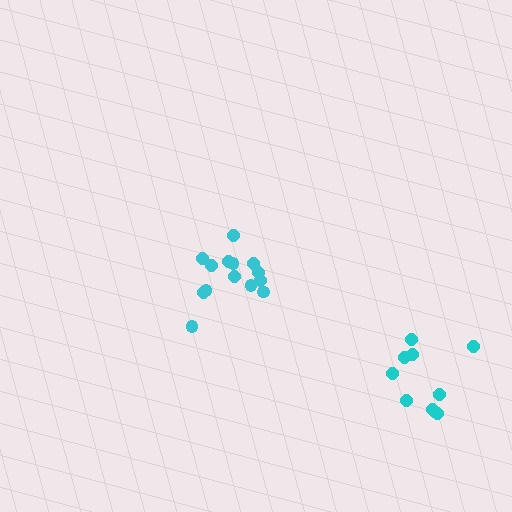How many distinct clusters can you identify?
There are 2 distinct clusters.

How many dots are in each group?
Group 1: 10 dots, Group 2: 14 dots (24 total).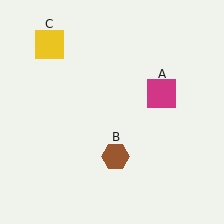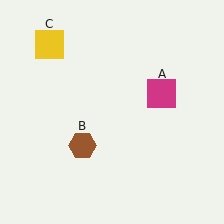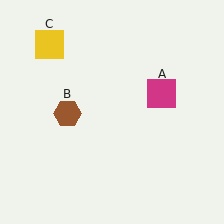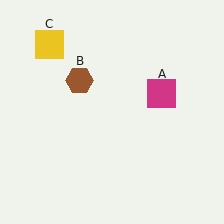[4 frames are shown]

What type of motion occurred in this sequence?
The brown hexagon (object B) rotated clockwise around the center of the scene.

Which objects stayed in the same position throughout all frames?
Magenta square (object A) and yellow square (object C) remained stationary.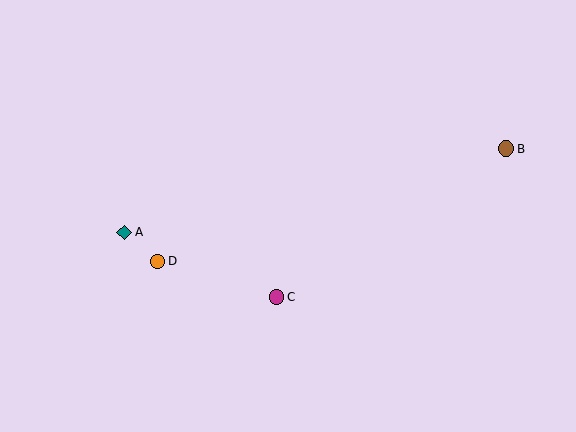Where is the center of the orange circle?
The center of the orange circle is at (158, 261).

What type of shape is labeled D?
Shape D is an orange circle.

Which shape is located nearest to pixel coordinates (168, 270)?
The orange circle (labeled D) at (158, 261) is nearest to that location.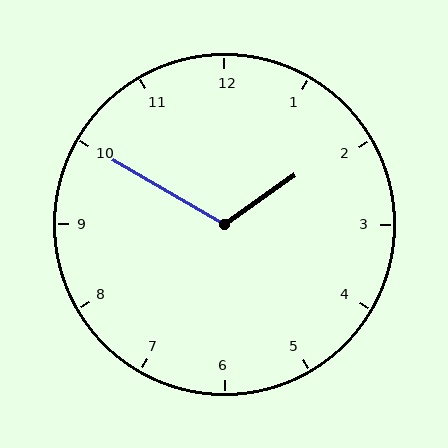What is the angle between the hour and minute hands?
Approximately 115 degrees.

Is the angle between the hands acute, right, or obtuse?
It is obtuse.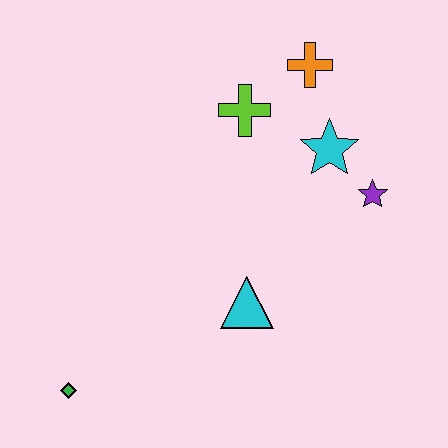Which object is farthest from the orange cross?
The green diamond is farthest from the orange cross.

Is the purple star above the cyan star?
No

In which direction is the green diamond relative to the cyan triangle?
The green diamond is to the left of the cyan triangle.